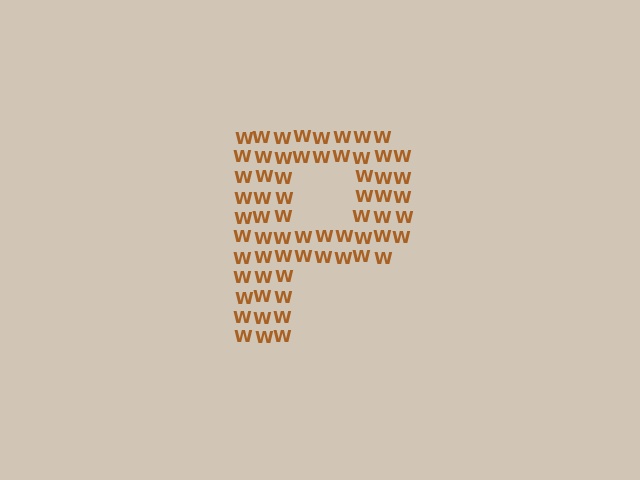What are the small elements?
The small elements are letter W's.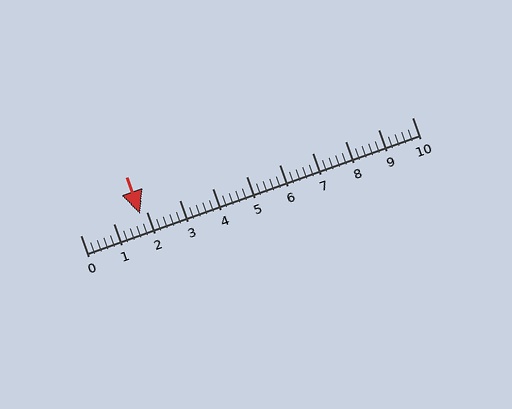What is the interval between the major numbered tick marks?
The major tick marks are spaced 1 units apart.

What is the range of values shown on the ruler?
The ruler shows values from 0 to 10.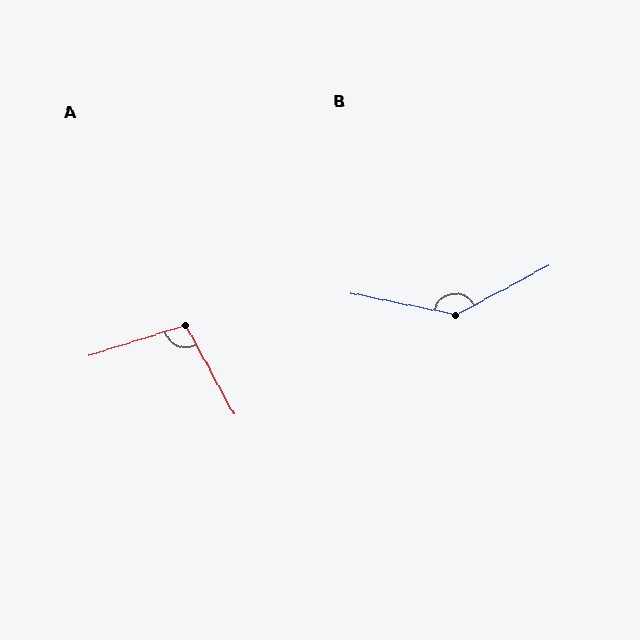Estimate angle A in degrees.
Approximately 101 degrees.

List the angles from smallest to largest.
A (101°), B (140°).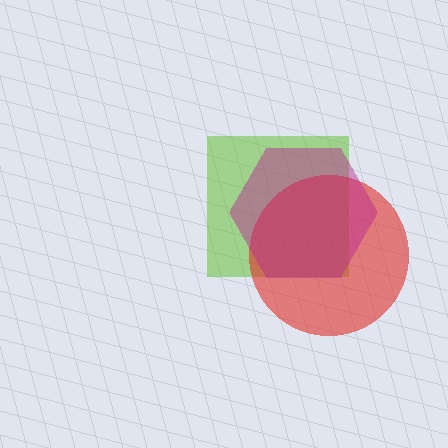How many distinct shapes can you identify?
There are 3 distinct shapes: a lime square, a red circle, a magenta hexagon.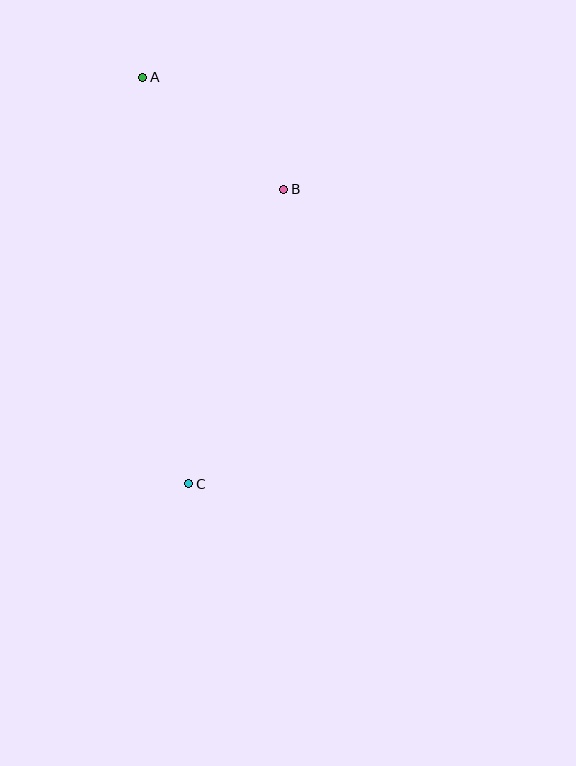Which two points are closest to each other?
Points A and B are closest to each other.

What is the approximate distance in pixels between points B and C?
The distance between B and C is approximately 310 pixels.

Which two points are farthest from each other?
Points A and C are farthest from each other.